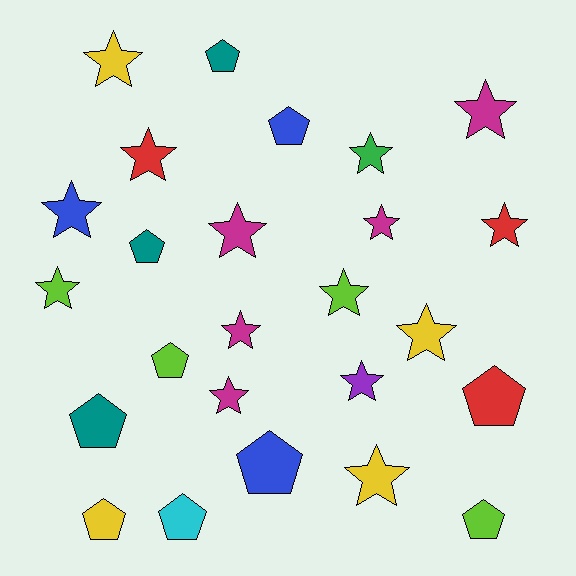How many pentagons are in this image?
There are 10 pentagons.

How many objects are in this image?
There are 25 objects.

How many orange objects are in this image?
There are no orange objects.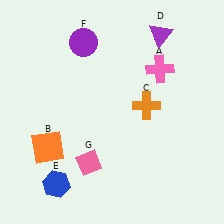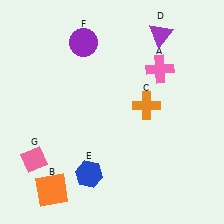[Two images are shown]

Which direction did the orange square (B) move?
The orange square (B) moved down.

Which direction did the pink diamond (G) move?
The pink diamond (G) moved left.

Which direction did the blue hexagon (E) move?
The blue hexagon (E) moved right.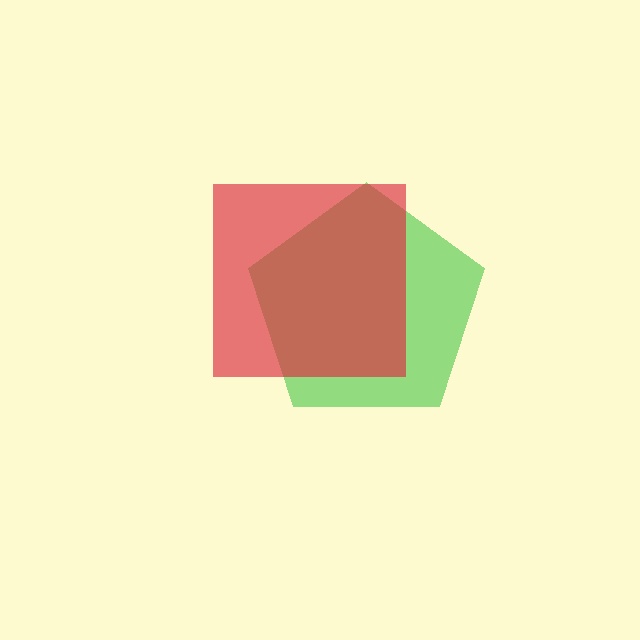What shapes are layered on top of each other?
The layered shapes are: a green pentagon, a red square.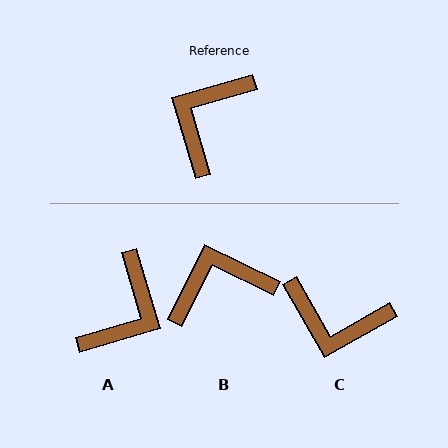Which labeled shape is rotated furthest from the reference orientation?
A, about 180 degrees away.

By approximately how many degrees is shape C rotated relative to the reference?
Approximately 103 degrees counter-clockwise.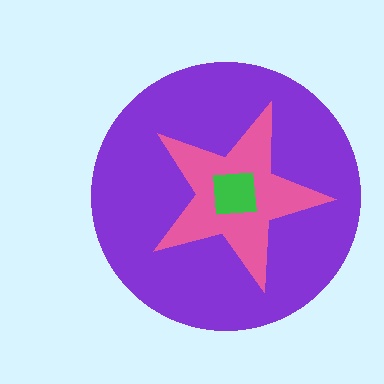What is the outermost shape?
The purple circle.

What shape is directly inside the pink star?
The green square.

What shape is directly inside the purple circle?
The pink star.